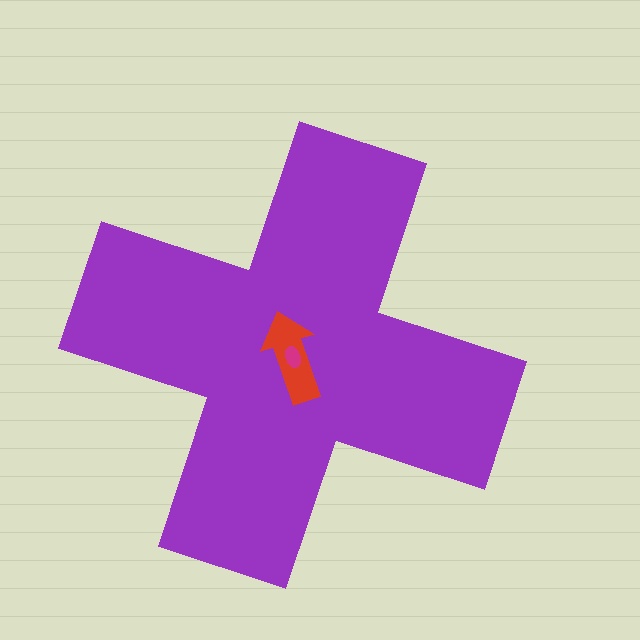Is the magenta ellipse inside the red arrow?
Yes.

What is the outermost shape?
The purple cross.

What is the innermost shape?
The magenta ellipse.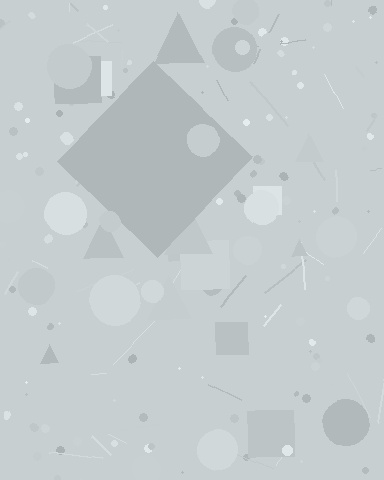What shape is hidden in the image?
A diamond is hidden in the image.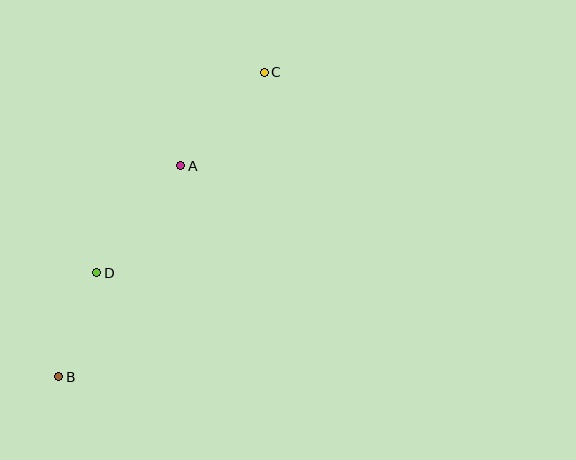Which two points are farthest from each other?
Points B and C are farthest from each other.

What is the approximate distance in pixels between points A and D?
The distance between A and D is approximately 136 pixels.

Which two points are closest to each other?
Points B and D are closest to each other.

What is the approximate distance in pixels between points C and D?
The distance between C and D is approximately 261 pixels.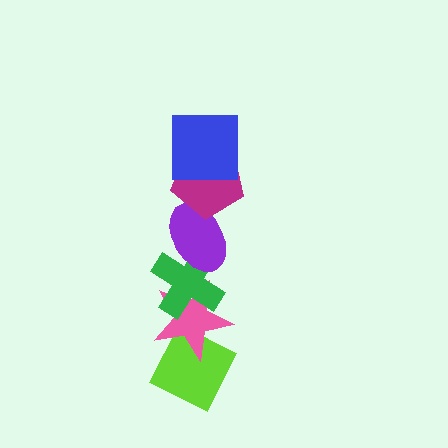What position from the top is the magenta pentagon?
The magenta pentagon is 2nd from the top.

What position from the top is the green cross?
The green cross is 4th from the top.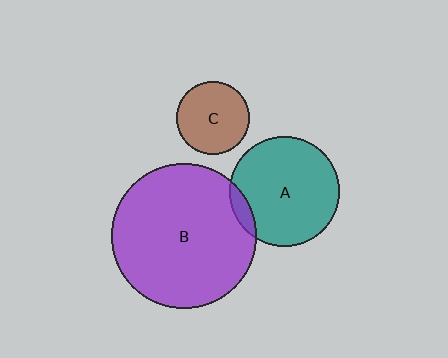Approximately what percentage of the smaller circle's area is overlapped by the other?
Approximately 10%.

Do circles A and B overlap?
Yes.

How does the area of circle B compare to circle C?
Approximately 3.9 times.